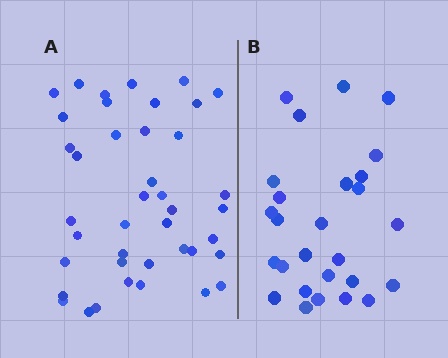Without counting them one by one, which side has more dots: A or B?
Region A (the left region) has more dots.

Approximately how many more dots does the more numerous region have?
Region A has approximately 15 more dots than region B.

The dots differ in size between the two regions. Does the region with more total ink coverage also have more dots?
No. Region B has more total ink coverage because its dots are larger, but region A actually contains more individual dots. Total area can be misleading — the number of items is what matters here.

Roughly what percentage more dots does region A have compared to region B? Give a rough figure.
About 50% more.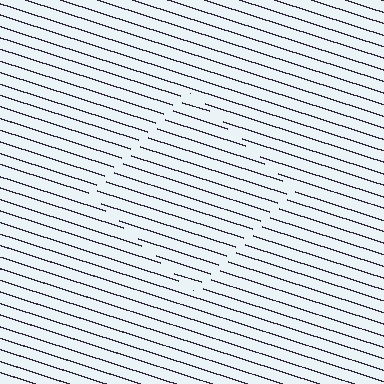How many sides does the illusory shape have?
4 sides — the line-ends trace a square.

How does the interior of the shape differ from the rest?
The interior of the shape contains the same grating, shifted by half a period — the contour is defined by the phase discontinuity where line-ends from the inner and outer gratings abut.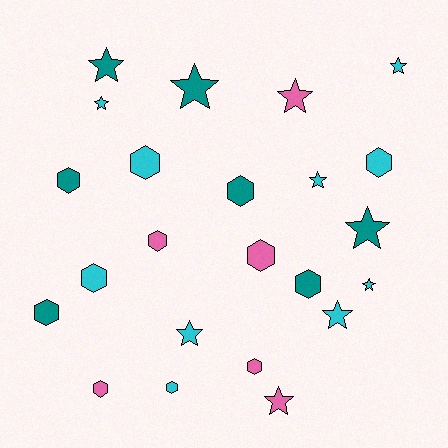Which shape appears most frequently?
Hexagon, with 12 objects.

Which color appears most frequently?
Cyan, with 10 objects.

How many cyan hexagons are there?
There are 4 cyan hexagons.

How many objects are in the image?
There are 23 objects.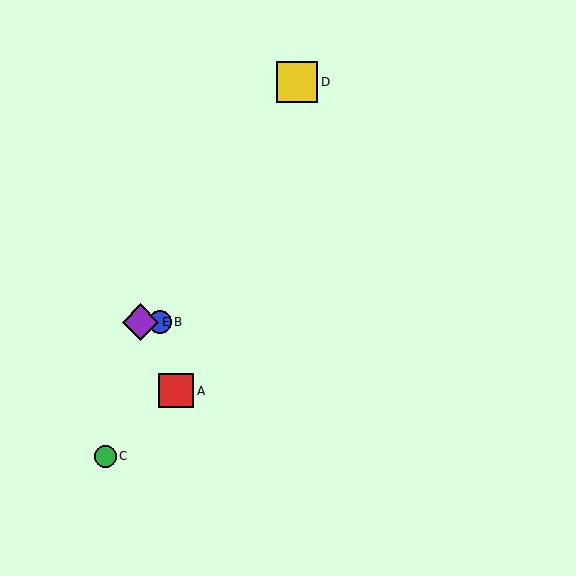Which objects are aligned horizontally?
Objects B, E are aligned horizontally.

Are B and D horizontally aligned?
No, B is at y≈322 and D is at y≈82.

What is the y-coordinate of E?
Object E is at y≈322.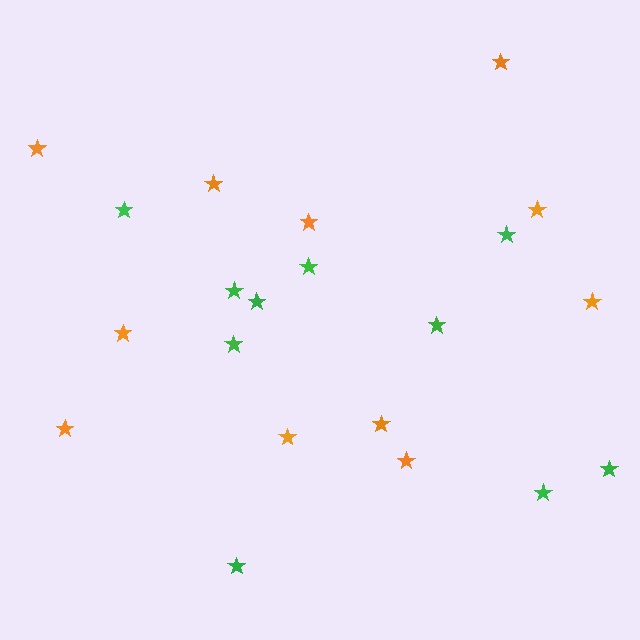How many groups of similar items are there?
There are 2 groups: one group of green stars (10) and one group of orange stars (11).